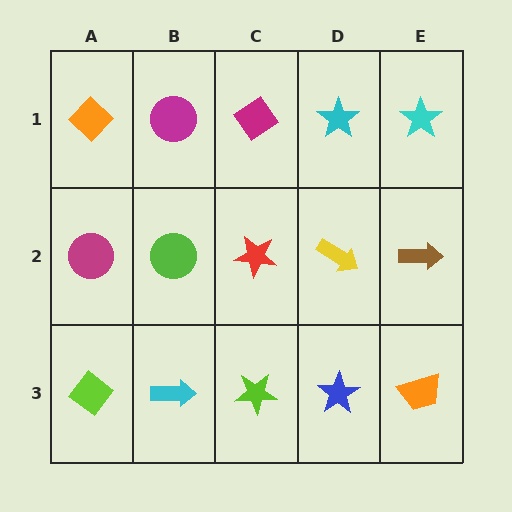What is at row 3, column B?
A cyan arrow.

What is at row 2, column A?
A magenta circle.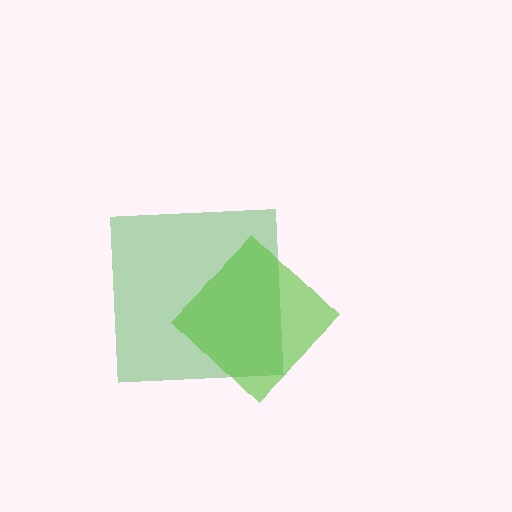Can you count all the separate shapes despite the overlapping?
Yes, there are 2 separate shapes.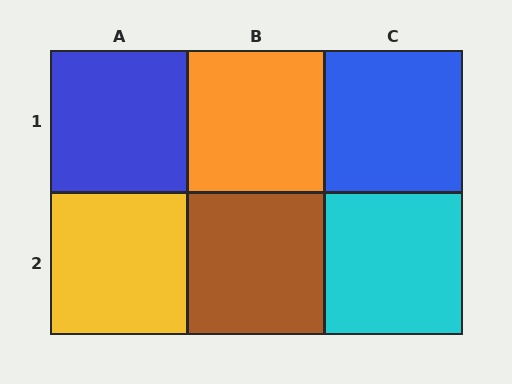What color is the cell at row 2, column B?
Brown.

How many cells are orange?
1 cell is orange.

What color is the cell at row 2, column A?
Yellow.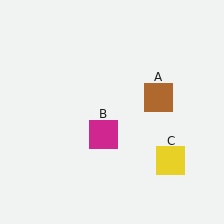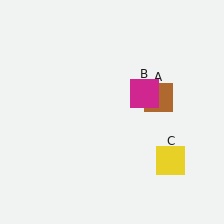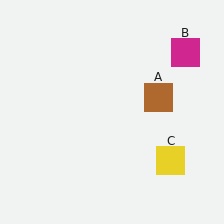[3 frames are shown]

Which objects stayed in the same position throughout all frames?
Brown square (object A) and yellow square (object C) remained stationary.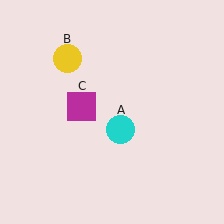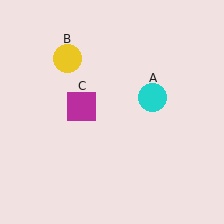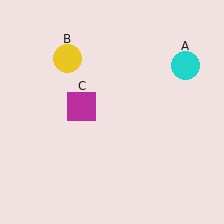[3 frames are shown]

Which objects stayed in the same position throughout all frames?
Yellow circle (object B) and magenta square (object C) remained stationary.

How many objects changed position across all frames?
1 object changed position: cyan circle (object A).